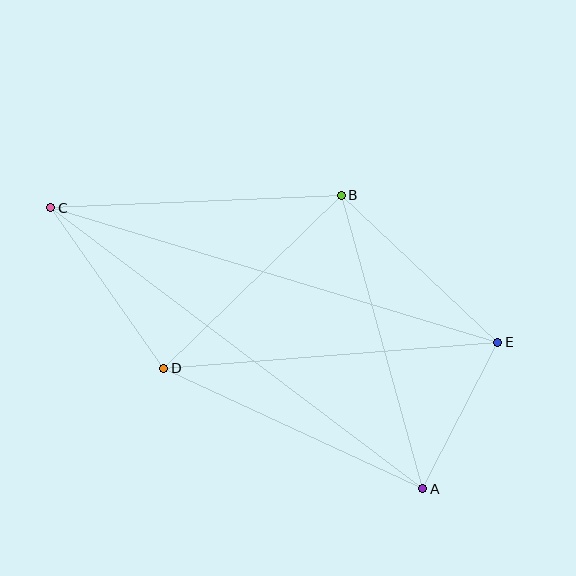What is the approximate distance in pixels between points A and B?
The distance between A and B is approximately 305 pixels.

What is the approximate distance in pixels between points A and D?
The distance between A and D is approximately 285 pixels.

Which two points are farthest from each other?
Points C and E are farthest from each other.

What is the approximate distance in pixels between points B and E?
The distance between B and E is approximately 215 pixels.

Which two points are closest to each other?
Points A and E are closest to each other.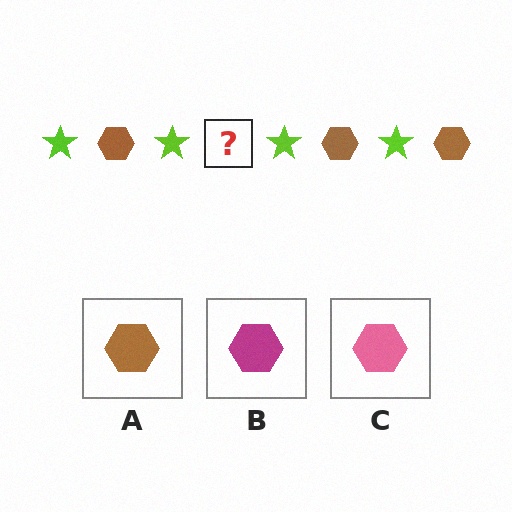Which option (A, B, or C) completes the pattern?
A.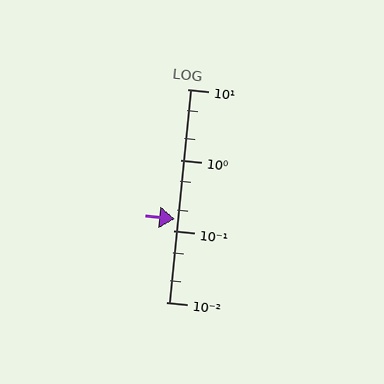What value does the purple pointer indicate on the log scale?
The pointer indicates approximately 0.15.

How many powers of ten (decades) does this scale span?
The scale spans 3 decades, from 0.01 to 10.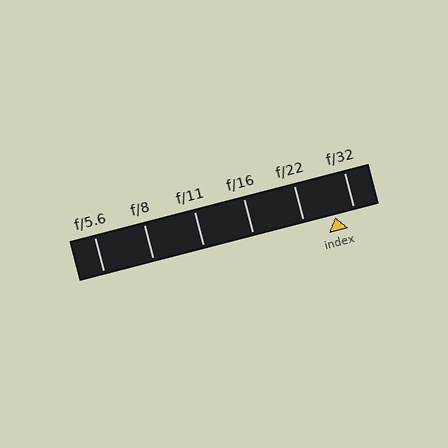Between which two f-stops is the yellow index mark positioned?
The index mark is between f/22 and f/32.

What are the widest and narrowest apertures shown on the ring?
The widest aperture shown is f/5.6 and the narrowest is f/32.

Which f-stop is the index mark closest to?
The index mark is closest to f/32.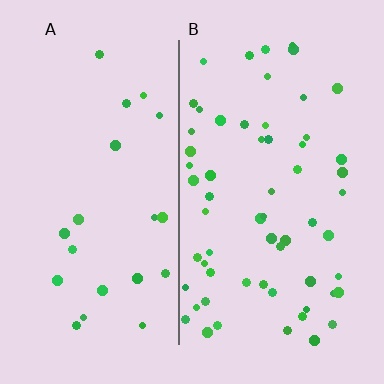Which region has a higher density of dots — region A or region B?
B (the right).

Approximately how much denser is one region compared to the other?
Approximately 2.8× — region B over region A.